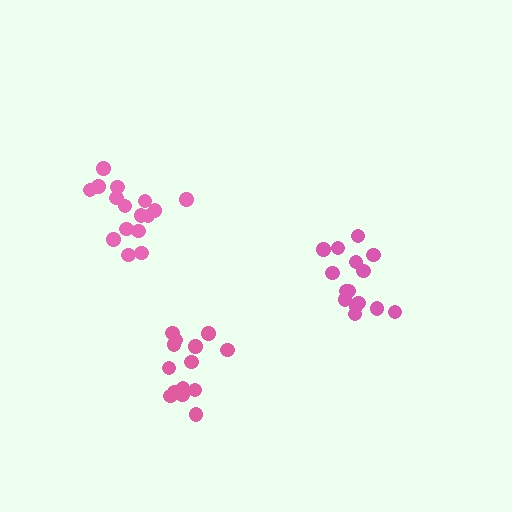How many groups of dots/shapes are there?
There are 3 groups.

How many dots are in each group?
Group 1: 15 dots, Group 2: 16 dots, Group 3: 15 dots (46 total).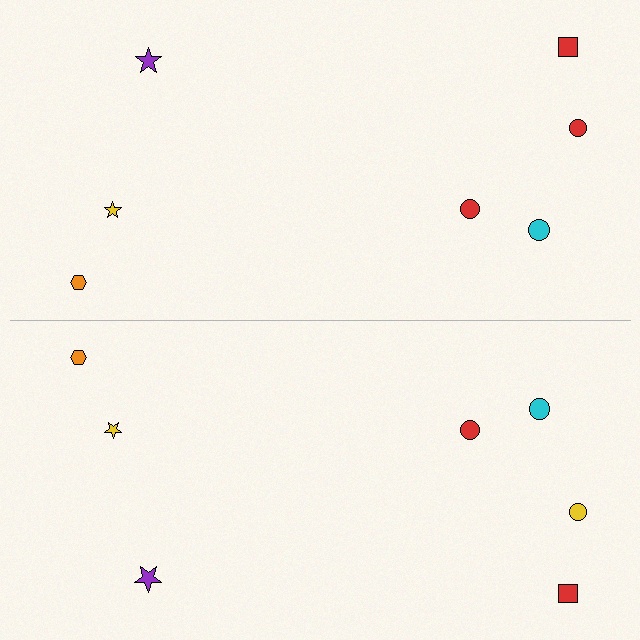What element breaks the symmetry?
The yellow circle on the bottom side breaks the symmetry — its mirror counterpart is red.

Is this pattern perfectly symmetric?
No, the pattern is not perfectly symmetric. The yellow circle on the bottom side breaks the symmetry — its mirror counterpart is red.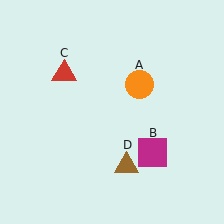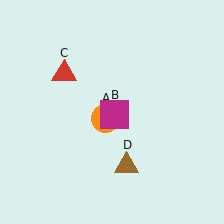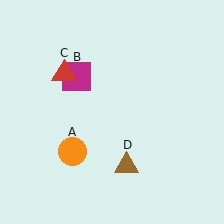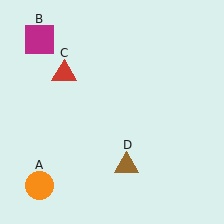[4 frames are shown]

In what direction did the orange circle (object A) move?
The orange circle (object A) moved down and to the left.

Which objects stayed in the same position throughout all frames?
Red triangle (object C) and brown triangle (object D) remained stationary.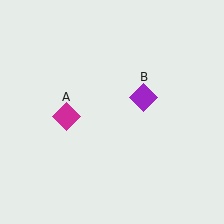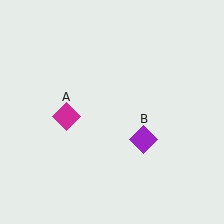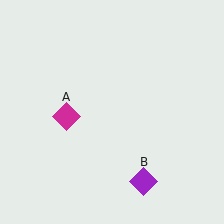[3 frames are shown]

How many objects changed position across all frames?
1 object changed position: purple diamond (object B).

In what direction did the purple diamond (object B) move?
The purple diamond (object B) moved down.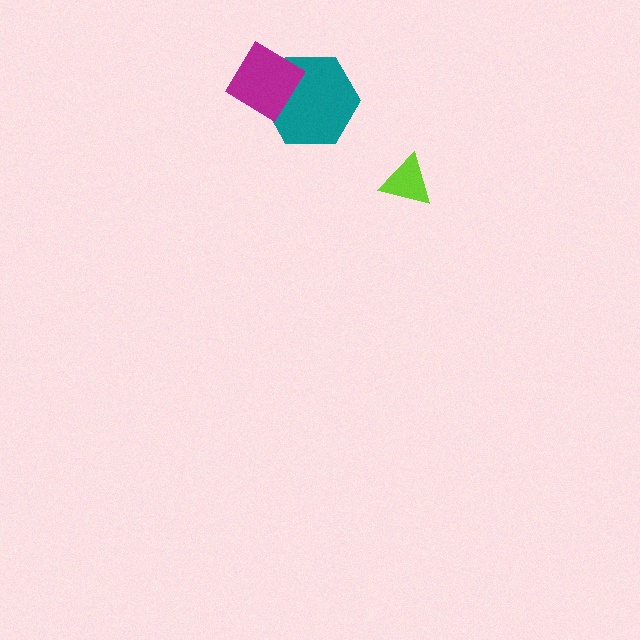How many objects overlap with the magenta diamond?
1 object overlaps with the magenta diamond.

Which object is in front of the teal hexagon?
The magenta diamond is in front of the teal hexagon.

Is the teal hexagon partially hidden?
Yes, it is partially covered by another shape.